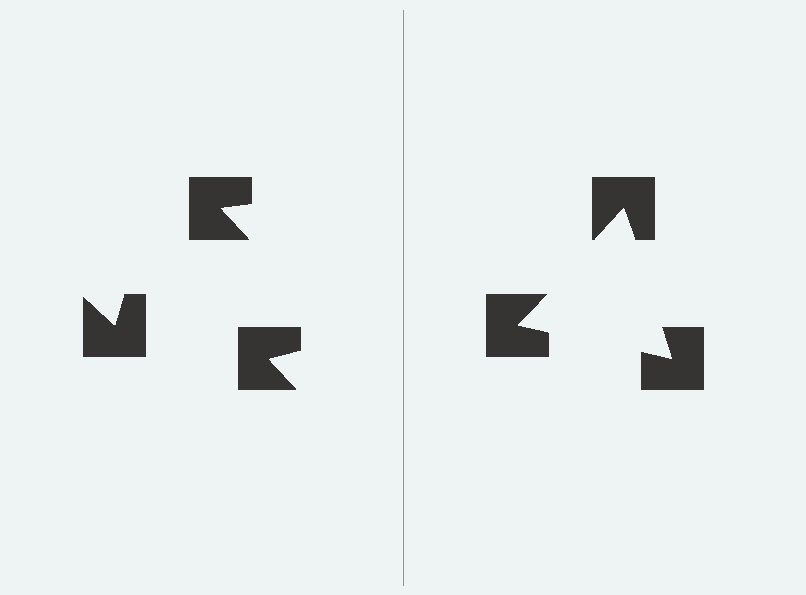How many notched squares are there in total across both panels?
6 — 3 on each side.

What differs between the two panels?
The notched squares are positioned identically on both sides; only the wedge orientations differ. On the right they align to a triangle; on the left they are misaligned.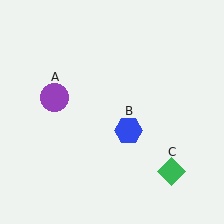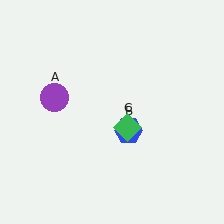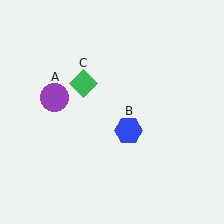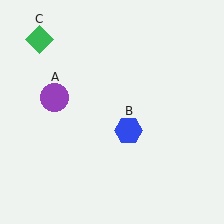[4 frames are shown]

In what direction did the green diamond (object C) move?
The green diamond (object C) moved up and to the left.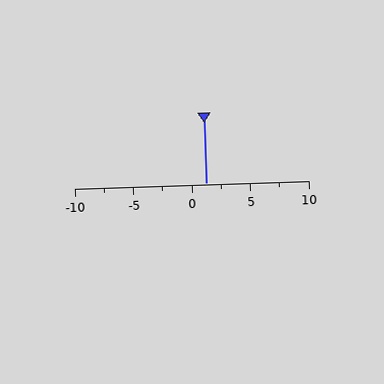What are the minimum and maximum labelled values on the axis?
The axis runs from -10 to 10.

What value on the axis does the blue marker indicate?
The marker indicates approximately 1.2.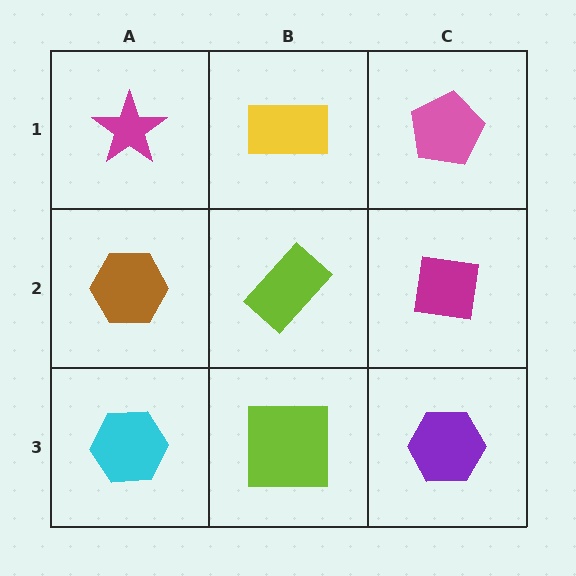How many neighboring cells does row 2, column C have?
3.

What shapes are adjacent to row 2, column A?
A magenta star (row 1, column A), a cyan hexagon (row 3, column A), a lime rectangle (row 2, column B).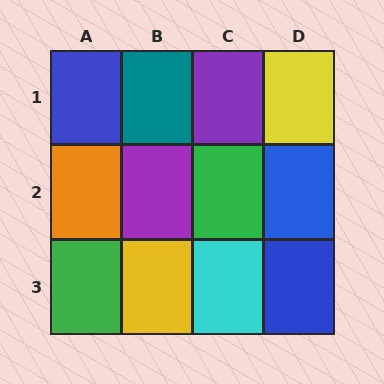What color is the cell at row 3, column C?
Cyan.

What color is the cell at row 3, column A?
Green.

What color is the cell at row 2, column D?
Blue.